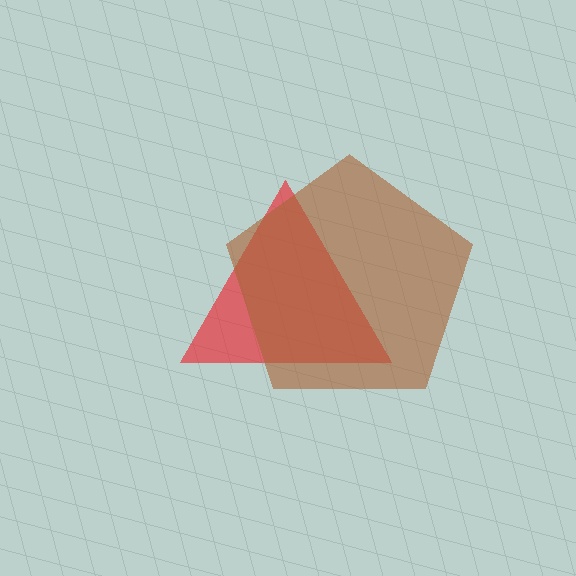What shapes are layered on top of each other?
The layered shapes are: a red triangle, a brown pentagon.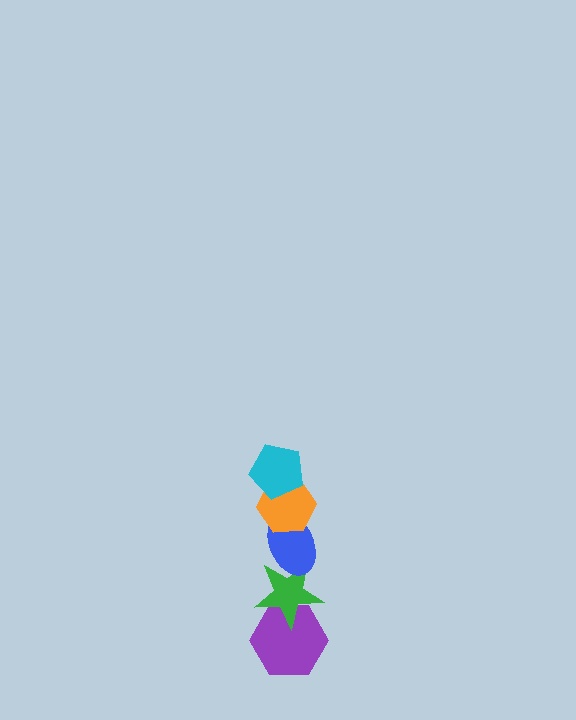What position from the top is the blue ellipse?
The blue ellipse is 3rd from the top.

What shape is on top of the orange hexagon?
The cyan pentagon is on top of the orange hexagon.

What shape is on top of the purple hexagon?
The green star is on top of the purple hexagon.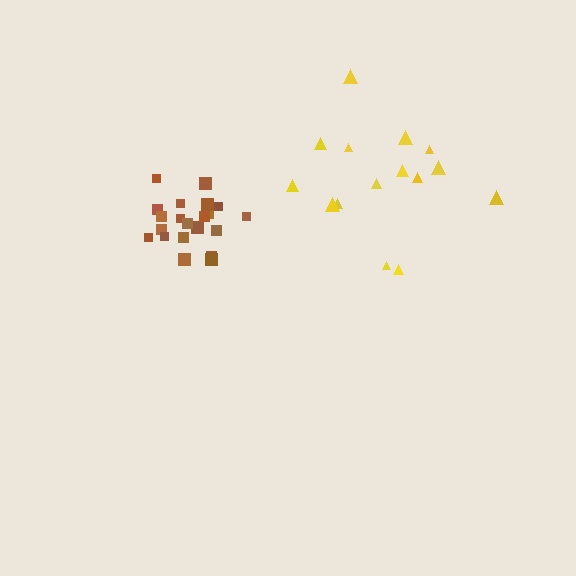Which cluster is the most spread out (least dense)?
Yellow.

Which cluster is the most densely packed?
Brown.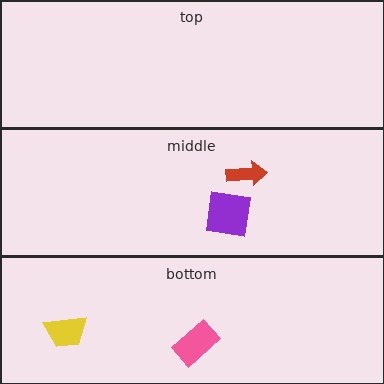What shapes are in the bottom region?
The pink rectangle, the yellow trapezoid.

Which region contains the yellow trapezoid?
The bottom region.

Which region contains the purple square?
The middle region.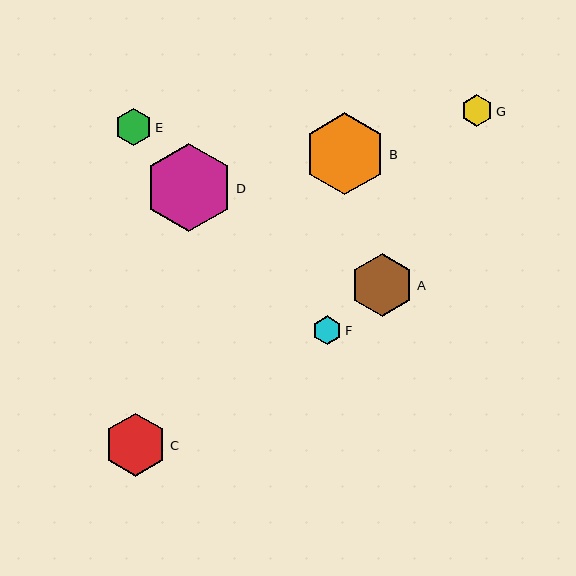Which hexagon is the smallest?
Hexagon F is the smallest with a size of approximately 29 pixels.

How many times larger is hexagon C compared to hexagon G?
Hexagon C is approximately 2.0 times the size of hexagon G.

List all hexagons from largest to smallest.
From largest to smallest: D, B, C, A, E, G, F.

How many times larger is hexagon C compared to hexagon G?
Hexagon C is approximately 2.0 times the size of hexagon G.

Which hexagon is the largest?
Hexagon D is the largest with a size of approximately 88 pixels.